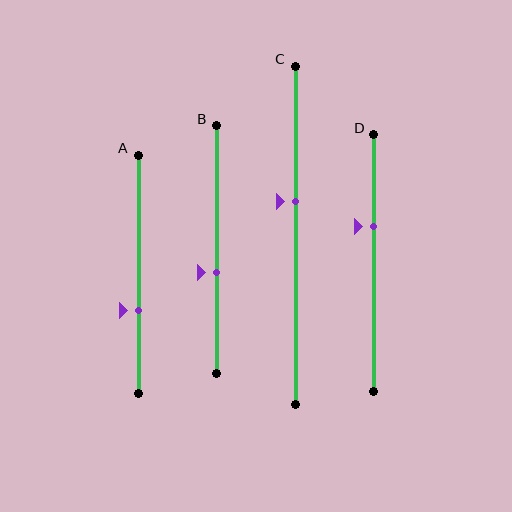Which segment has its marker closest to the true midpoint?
Segment B has its marker closest to the true midpoint.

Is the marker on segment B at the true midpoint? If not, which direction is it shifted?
No, the marker on segment B is shifted downward by about 9% of the segment length.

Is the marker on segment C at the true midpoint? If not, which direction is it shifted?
No, the marker on segment C is shifted upward by about 10% of the segment length.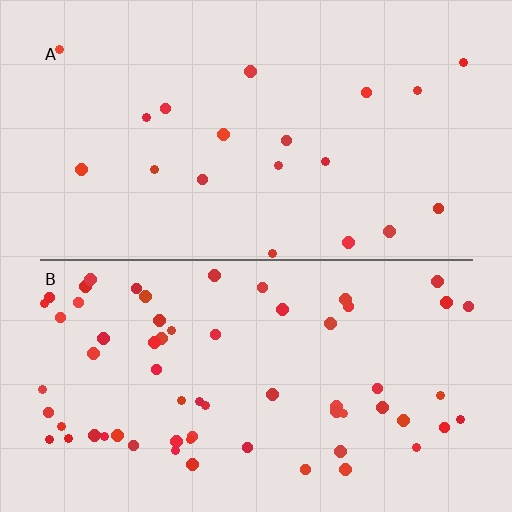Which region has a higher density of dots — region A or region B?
B (the bottom).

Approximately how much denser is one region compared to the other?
Approximately 3.3× — region B over region A.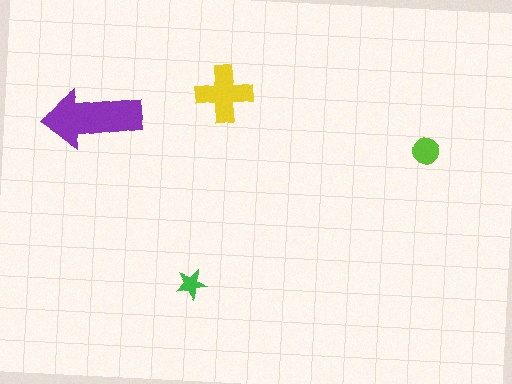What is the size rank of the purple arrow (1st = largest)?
1st.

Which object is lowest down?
The green star is bottommost.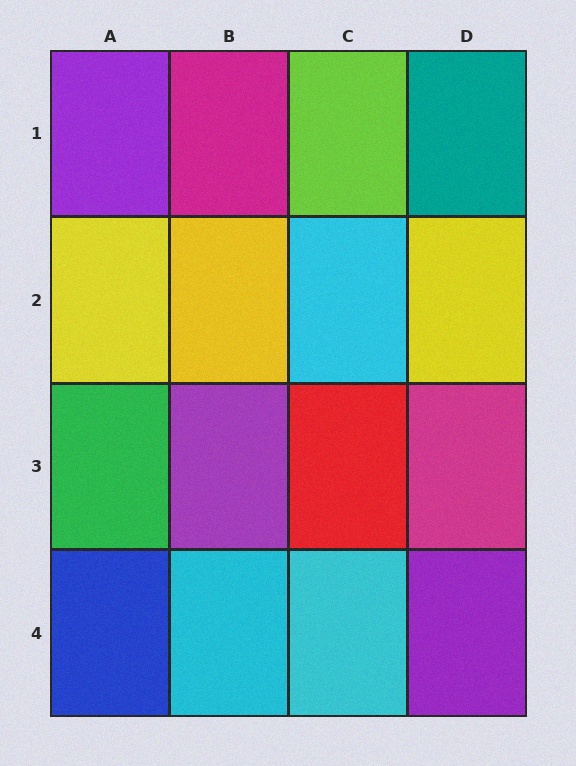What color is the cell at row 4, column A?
Blue.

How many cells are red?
1 cell is red.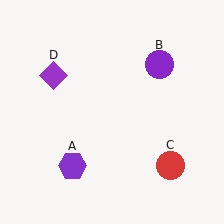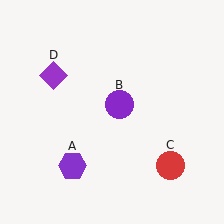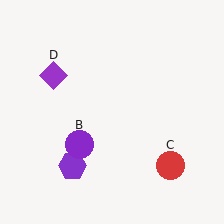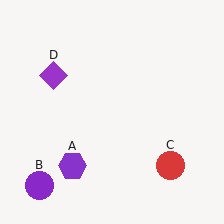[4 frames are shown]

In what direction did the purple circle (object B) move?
The purple circle (object B) moved down and to the left.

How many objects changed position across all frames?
1 object changed position: purple circle (object B).